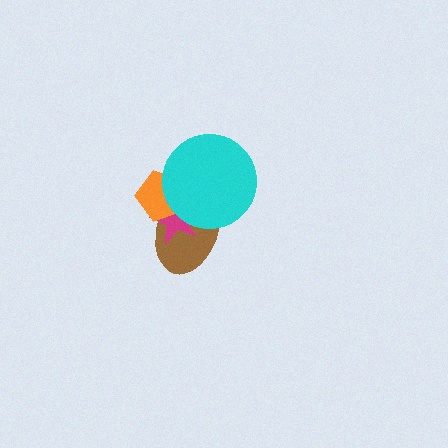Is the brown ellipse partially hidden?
Yes, it is partially covered by another shape.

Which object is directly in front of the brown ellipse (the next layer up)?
The magenta star is directly in front of the brown ellipse.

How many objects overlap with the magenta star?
3 objects overlap with the magenta star.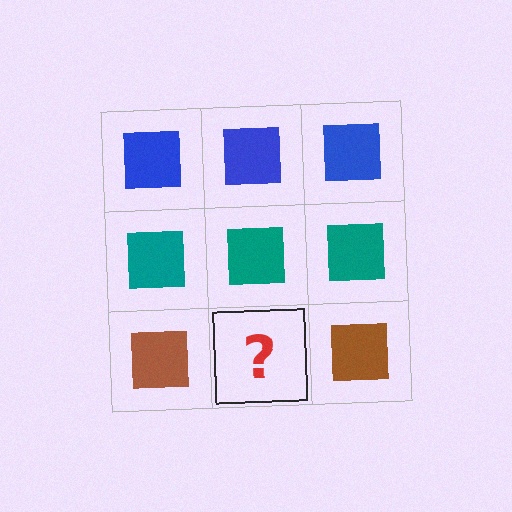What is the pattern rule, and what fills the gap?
The rule is that each row has a consistent color. The gap should be filled with a brown square.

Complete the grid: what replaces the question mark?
The question mark should be replaced with a brown square.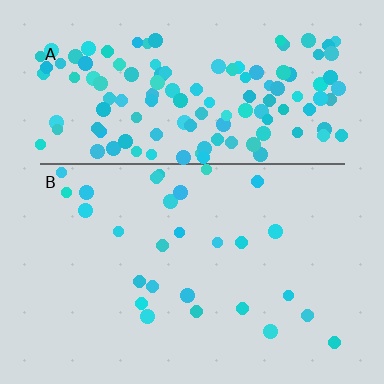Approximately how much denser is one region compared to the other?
Approximately 5.0× — region A over region B.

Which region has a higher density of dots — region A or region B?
A (the top).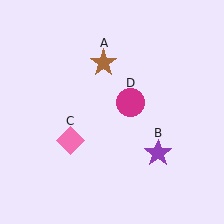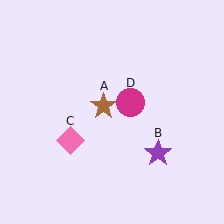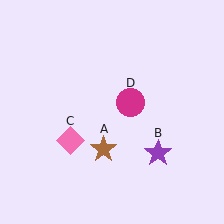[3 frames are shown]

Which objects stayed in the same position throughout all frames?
Purple star (object B) and pink diamond (object C) and magenta circle (object D) remained stationary.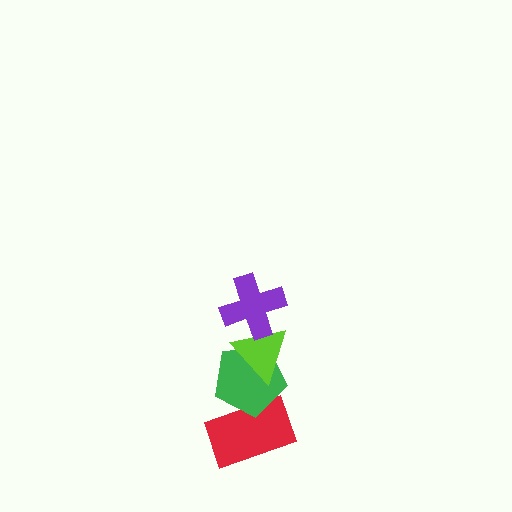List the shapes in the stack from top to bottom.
From top to bottom: the purple cross, the lime triangle, the green pentagon, the red rectangle.